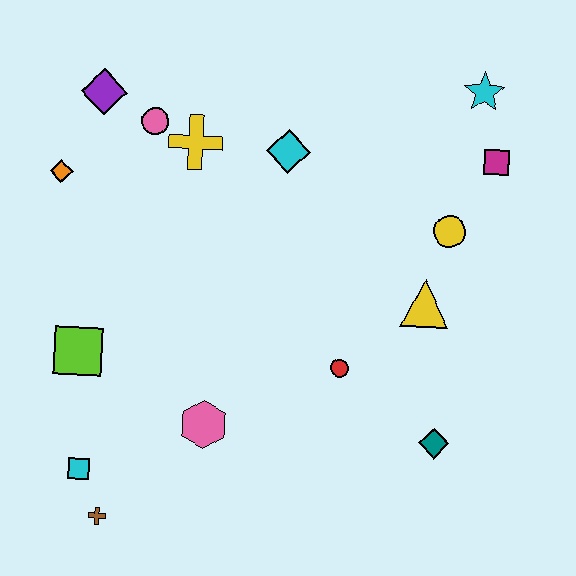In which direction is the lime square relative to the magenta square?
The lime square is to the left of the magenta square.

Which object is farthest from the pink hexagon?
The cyan star is farthest from the pink hexagon.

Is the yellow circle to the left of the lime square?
No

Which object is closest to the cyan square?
The brown cross is closest to the cyan square.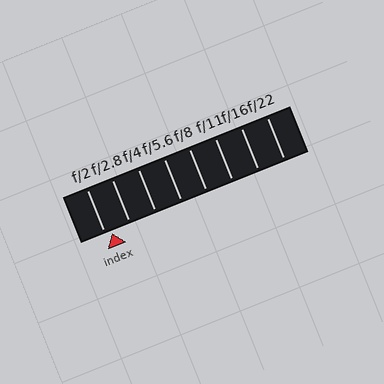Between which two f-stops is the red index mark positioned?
The index mark is between f/2 and f/2.8.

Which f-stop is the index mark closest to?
The index mark is closest to f/2.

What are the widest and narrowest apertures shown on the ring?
The widest aperture shown is f/2 and the narrowest is f/22.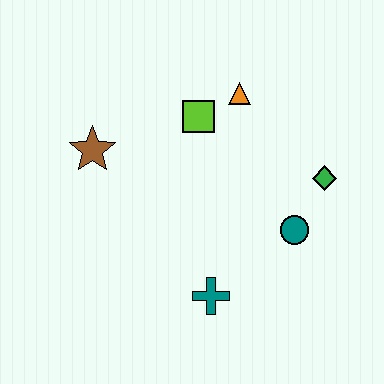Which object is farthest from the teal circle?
The brown star is farthest from the teal circle.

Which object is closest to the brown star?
The lime square is closest to the brown star.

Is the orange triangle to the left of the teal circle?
Yes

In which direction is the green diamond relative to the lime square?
The green diamond is to the right of the lime square.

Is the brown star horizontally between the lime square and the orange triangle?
No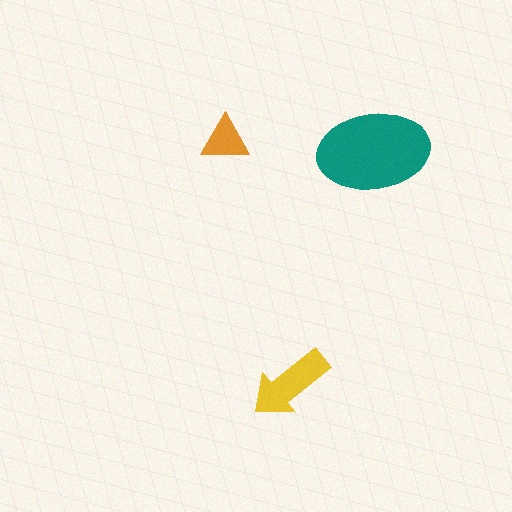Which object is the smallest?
The orange triangle.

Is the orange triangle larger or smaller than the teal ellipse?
Smaller.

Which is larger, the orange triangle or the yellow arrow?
The yellow arrow.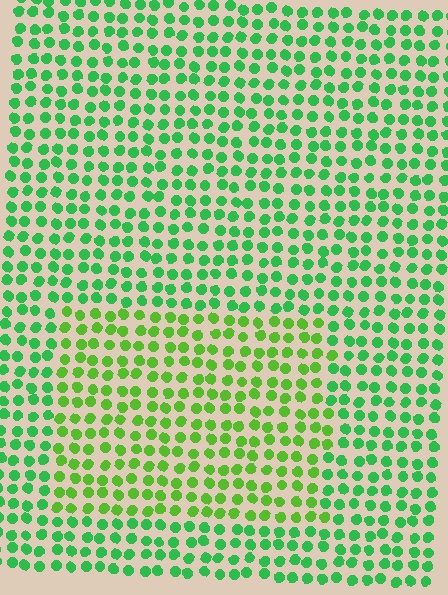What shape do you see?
I see a rectangle.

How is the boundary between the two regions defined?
The boundary is defined purely by a slight shift in hue (about 31 degrees). Spacing, size, and orientation are identical on both sides.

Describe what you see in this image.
The image is filled with small green elements in a uniform arrangement. A rectangle-shaped region is visible where the elements are tinted to a slightly different hue, forming a subtle color boundary.